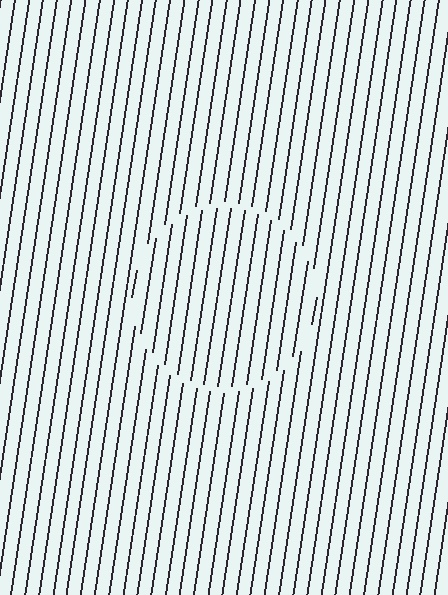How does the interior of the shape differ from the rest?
The interior of the shape contains the same grating, shifted by half a period — the contour is defined by the phase discontinuity where line-ends from the inner and outer gratings abut.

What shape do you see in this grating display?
An illusory circle. The interior of the shape contains the same grating, shifted by half a period — the contour is defined by the phase discontinuity where line-ends from the inner and outer gratings abut.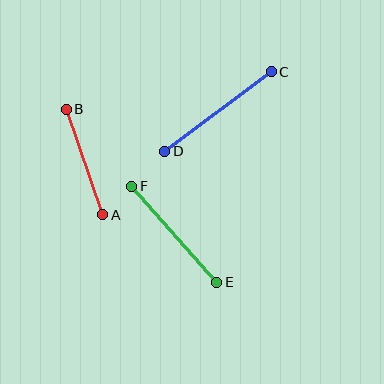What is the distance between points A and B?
The distance is approximately 112 pixels.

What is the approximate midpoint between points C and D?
The midpoint is at approximately (218, 112) pixels.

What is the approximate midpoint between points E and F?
The midpoint is at approximately (174, 234) pixels.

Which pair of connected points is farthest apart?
Points C and D are farthest apart.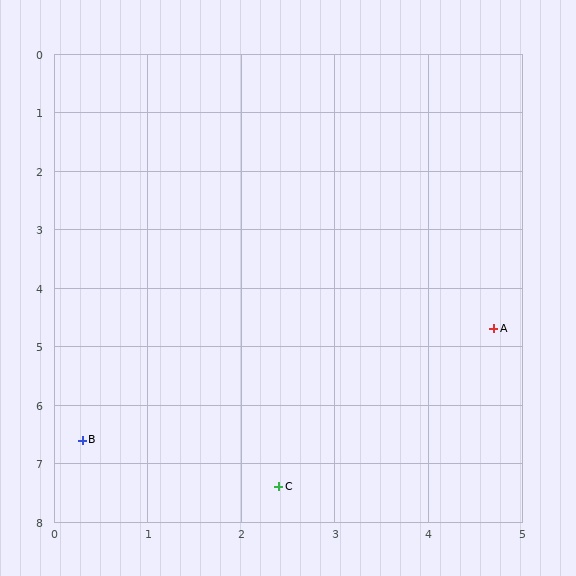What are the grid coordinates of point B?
Point B is at approximately (0.3, 6.6).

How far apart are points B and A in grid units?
Points B and A are about 4.8 grid units apart.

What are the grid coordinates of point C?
Point C is at approximately (2.4, 7.4).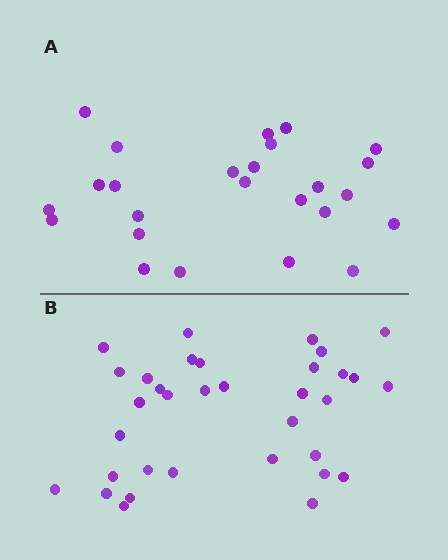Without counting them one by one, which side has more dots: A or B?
Region B (the bottom region) has more dots.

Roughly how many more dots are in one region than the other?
Region B has roughly 8 or so more dots than region A.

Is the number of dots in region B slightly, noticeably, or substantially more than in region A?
Region B has noticeably more, but not dramatically so. The ratio is roughly 1.4 to 1.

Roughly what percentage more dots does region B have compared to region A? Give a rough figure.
About 35% more.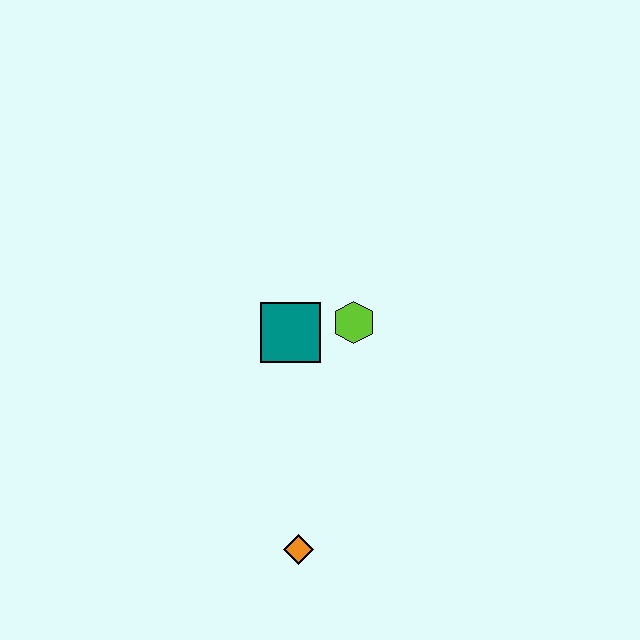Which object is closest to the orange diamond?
The teal square is closest to the orange diamond.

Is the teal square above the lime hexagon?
No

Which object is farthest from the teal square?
The orange diamond is farthest from the teal square.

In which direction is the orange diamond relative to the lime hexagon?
The orange diamond is below the lime hexagon.